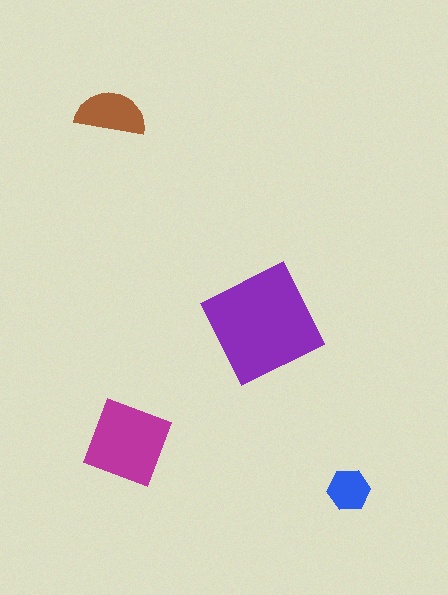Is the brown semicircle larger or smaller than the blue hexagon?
Larger.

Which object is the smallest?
The blue hexagon.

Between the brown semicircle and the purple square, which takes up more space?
The purple square.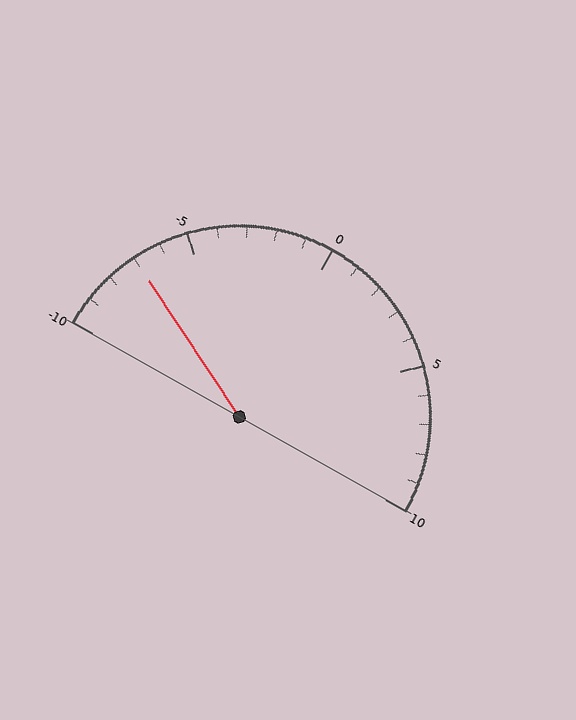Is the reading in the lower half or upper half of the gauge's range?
The reading is in the lower half of the range (-10 to 10).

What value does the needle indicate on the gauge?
The needle indicates approximately -7.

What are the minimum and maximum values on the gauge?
The gauge ranges from -10 to 10.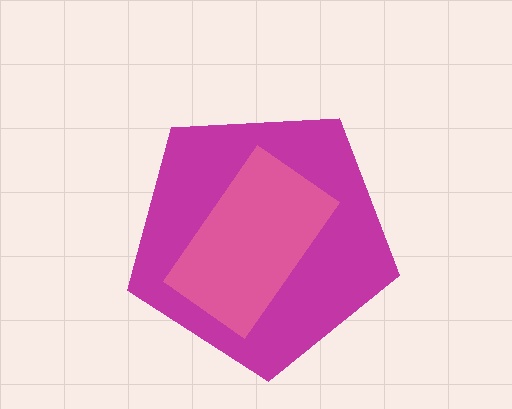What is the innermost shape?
The pink rectangle.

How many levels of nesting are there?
2.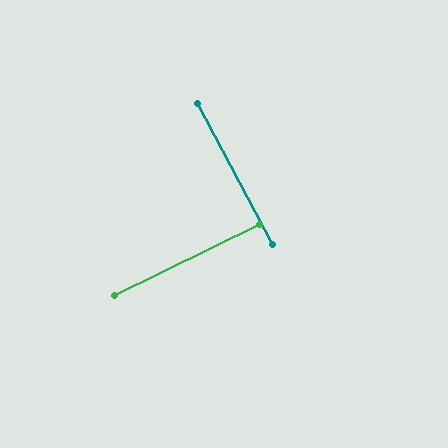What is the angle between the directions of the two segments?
Approximately 88 degrees.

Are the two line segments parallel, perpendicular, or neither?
Perpendicular — they meet at approximately 88°.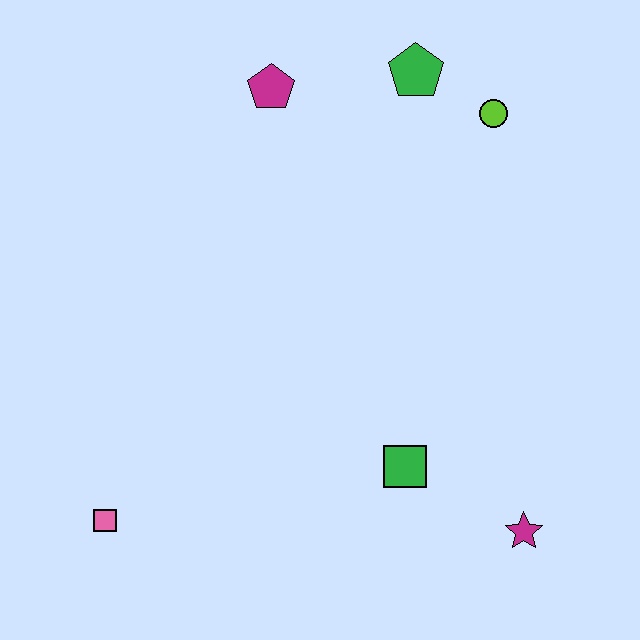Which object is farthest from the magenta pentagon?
The magenta star is farthest from the magenta pentagon.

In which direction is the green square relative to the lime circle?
The green square is below the lime circle.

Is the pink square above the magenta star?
Yes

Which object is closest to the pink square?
The green square is closest to the pink square.